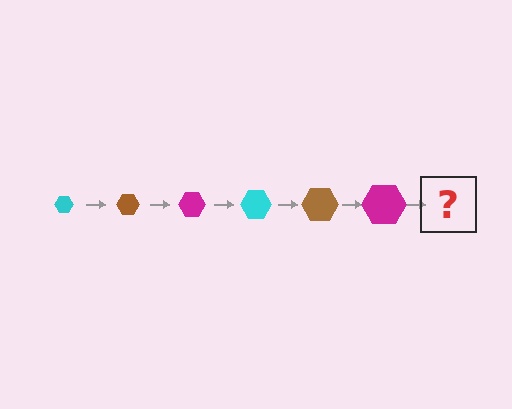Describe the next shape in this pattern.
It should be a cyan hexagon, larger than the previous one.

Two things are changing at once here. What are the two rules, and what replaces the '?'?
The two rules are that the hexagon grows larger each step and the color cycles through cyan, brown, and magenta. The '?' should be a cyan hexagon, larger than the previous one.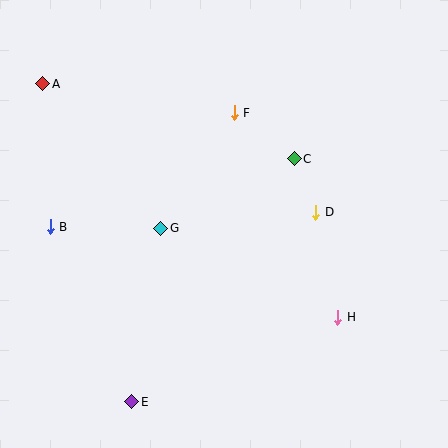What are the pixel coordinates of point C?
Point C is at (294, 159).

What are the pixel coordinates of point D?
Point D is at (316, 212).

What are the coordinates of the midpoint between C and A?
The midpoint between C and A is at (169, 121).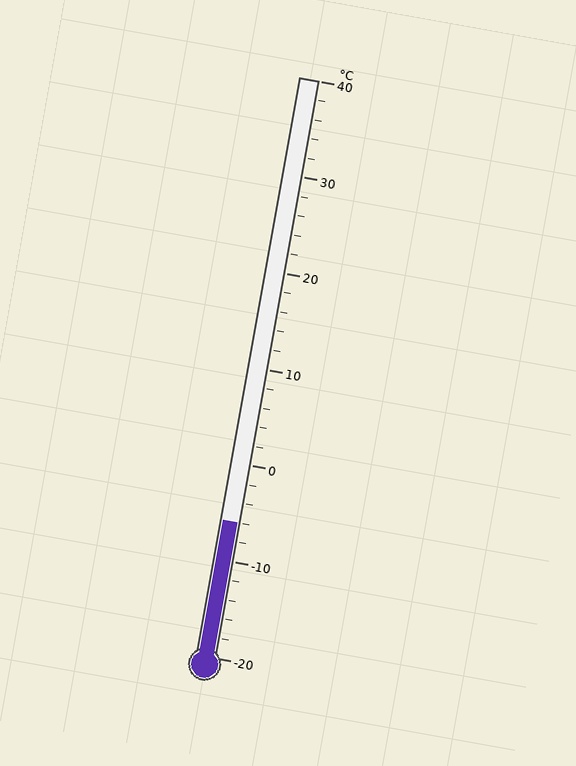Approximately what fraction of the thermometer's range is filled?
The thermometer is filled to approximately 25% of its range.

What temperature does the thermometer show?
The thermometer shows approximately -6°C.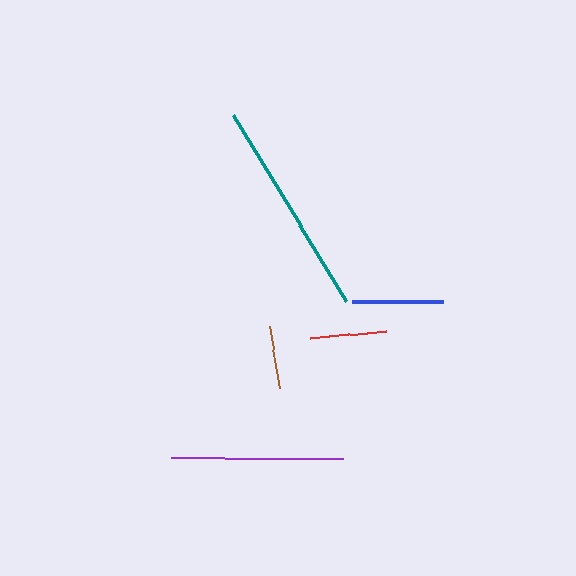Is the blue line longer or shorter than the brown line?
The blue line is longer than the brown line.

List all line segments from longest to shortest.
From longest to shortest: teal, purple, blue, red, brown.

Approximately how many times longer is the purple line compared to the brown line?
The purple line is approximately 2.7 times the length of the brown line.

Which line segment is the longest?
The teal line is the longest at approximately 218 pixels.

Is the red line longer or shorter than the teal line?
The teal line is longer than the red line.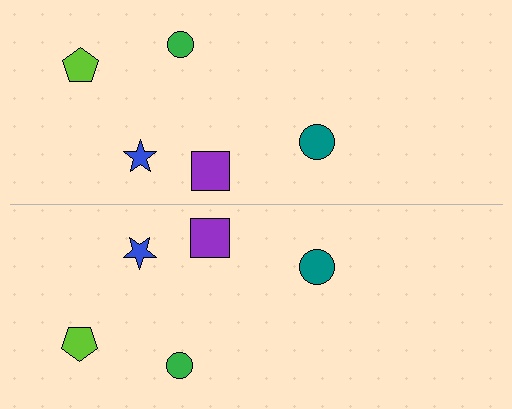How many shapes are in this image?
There are 10 shapes in this image.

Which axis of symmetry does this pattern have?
The pattern has a horizontal axis of symmetry running through the center of the image.